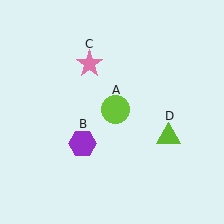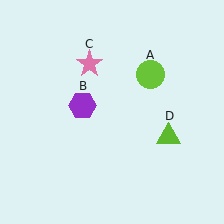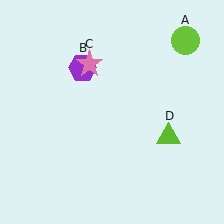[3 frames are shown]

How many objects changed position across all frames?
2 objects changed position: lime circle (object A), purple hexagon (object B).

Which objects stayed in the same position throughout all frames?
Pink star (object C) and lime triangle (object D) remained stationary.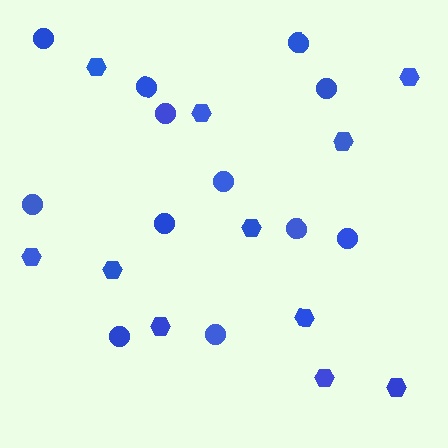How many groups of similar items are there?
There are 2 groups: one group of hexagons (11) and one group of circles (12).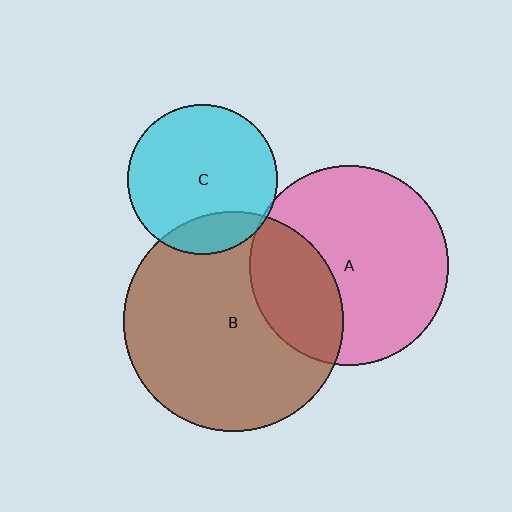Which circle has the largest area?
Circle B (brown).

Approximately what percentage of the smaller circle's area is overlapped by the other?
Approximately 5%.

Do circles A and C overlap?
Yes.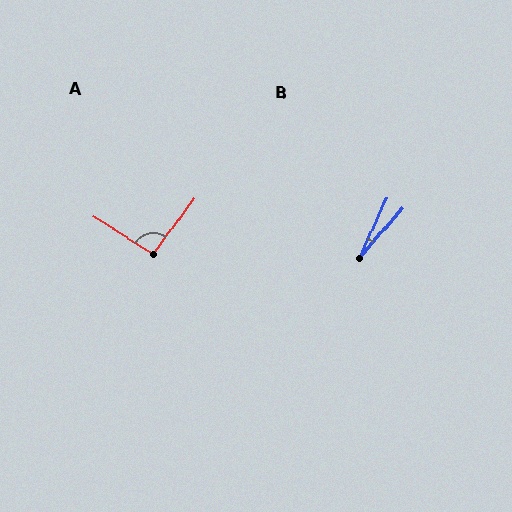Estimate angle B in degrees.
Approximately 17 degrees.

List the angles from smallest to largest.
B (17°), A (94°).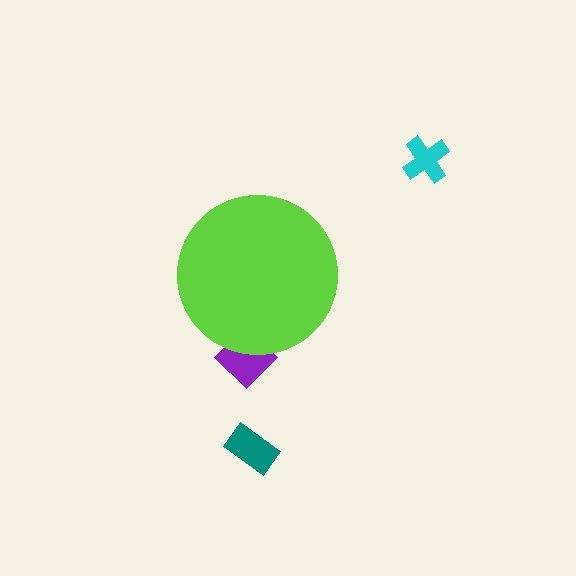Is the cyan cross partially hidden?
No, the cyan cross is fully visible.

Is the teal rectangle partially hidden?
No, the teal rectangle is fully visible.